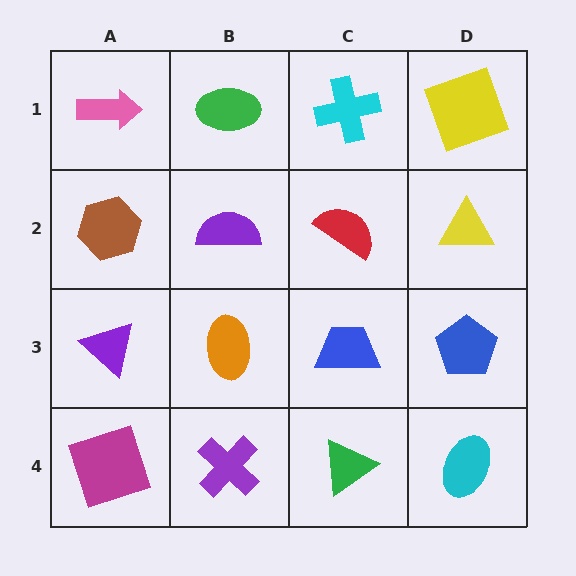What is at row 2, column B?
A purple semicircle.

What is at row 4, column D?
A cyan ellipse.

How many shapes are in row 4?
4 shapes.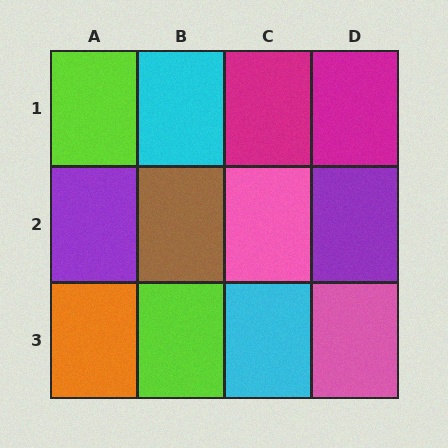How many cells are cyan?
2 cells are cyan.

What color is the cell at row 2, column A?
Purple.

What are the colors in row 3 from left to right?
Orange, lime, cyan, pink.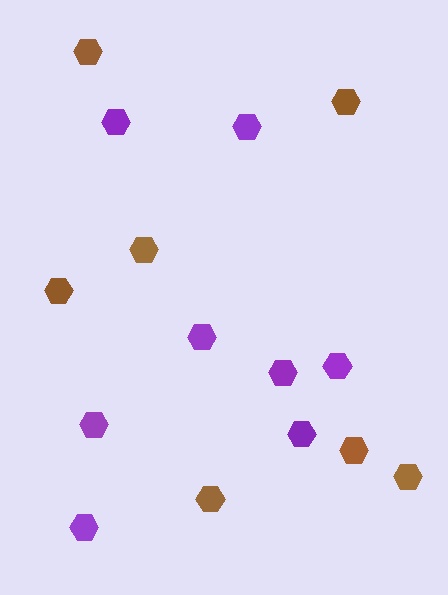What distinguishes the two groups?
There are 2 groups: one group of purple hexagons (8) and one group of brown hexagons (7).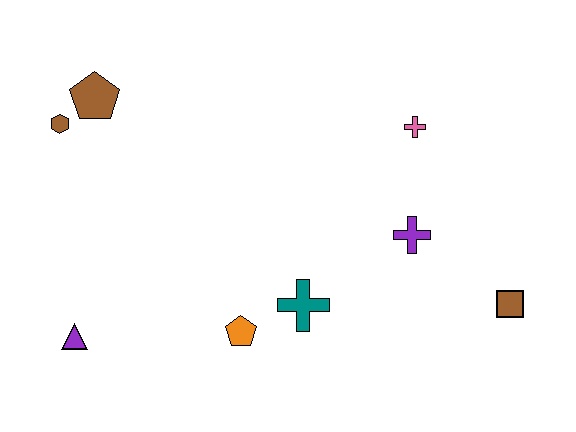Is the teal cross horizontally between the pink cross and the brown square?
No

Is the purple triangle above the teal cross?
No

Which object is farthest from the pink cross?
The purple triangle is farthest from the pink cross.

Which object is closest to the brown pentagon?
The brown hexagon is closest to the brown pentagon.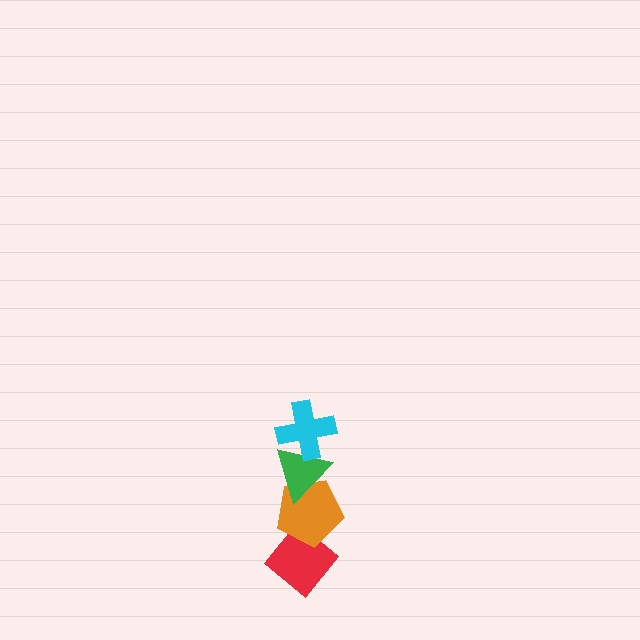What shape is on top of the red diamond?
The orange pentagon is on top of the red diamond.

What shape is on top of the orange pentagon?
The green triangle is on top of the orange pentagon.